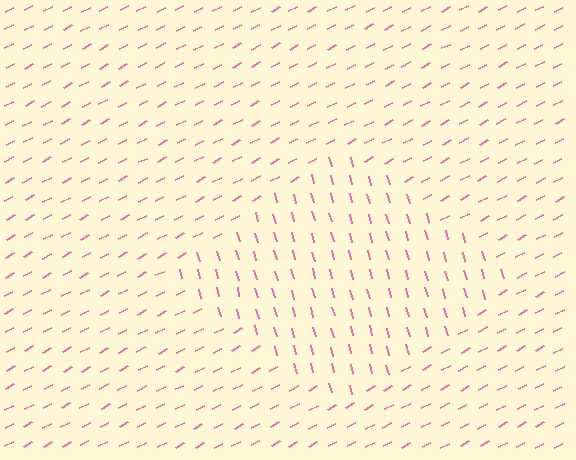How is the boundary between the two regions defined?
The boundary is defined purely by a change in line orientation (approximately 78 degrees difference). All lines are the same color and thickness.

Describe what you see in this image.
The image is filled with small pink line segments. A diamond region in the image has lines oriented differently from the surrounding lines, creating a visible texture boundary.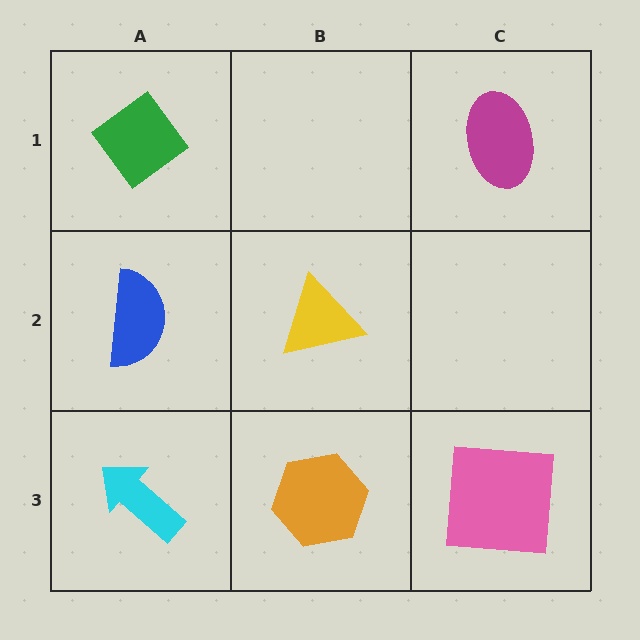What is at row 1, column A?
A green diamond.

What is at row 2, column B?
A yellow triangle.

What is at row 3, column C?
A pink square.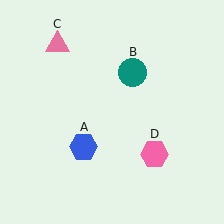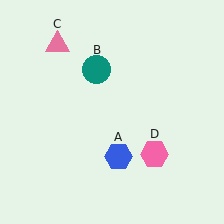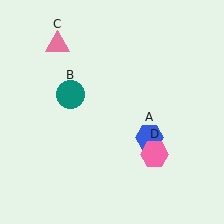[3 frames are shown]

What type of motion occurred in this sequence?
The blue hexagon (object A), teal circle (object B) rotated counterclockwise around the center of the scene.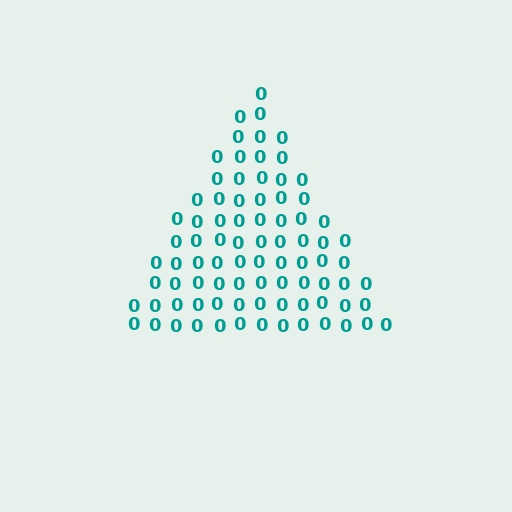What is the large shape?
The large shape is a triangle.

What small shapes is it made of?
It is made of small digit 0's.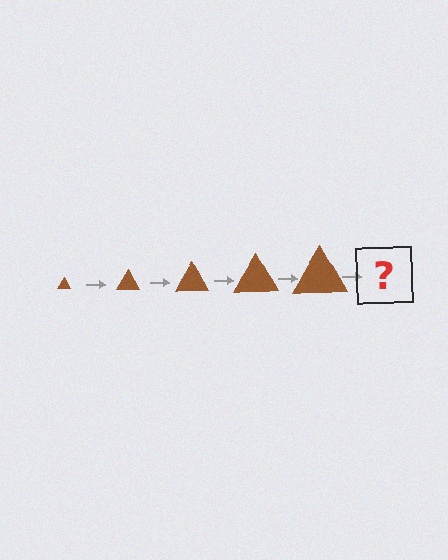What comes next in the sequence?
The next element should be a brown triangle, larger than the previous one.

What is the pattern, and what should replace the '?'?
The pattern is that the triangle gets progressively larger each step. The '?' should be a brown triangle, larger than the previous one.